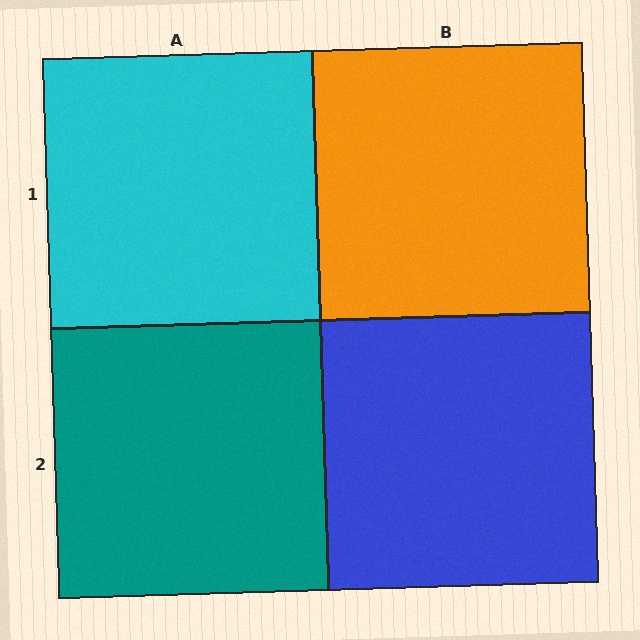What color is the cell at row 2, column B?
Blue.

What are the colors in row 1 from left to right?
Cyan, orange.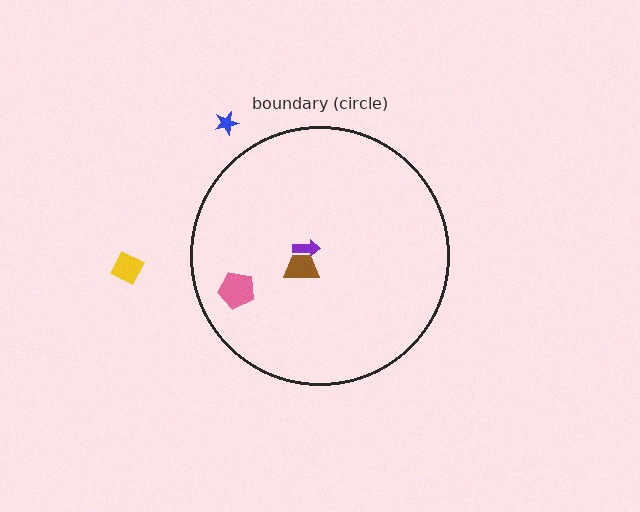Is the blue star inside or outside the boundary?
Outside.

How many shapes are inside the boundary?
3 inside, 2 outside.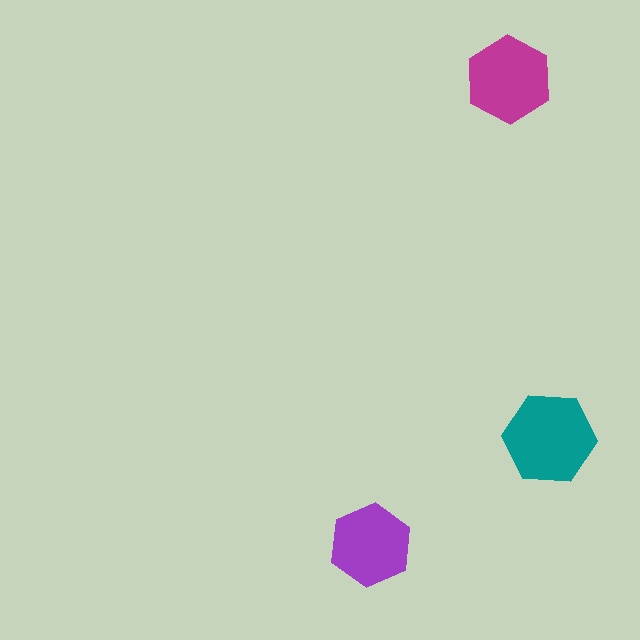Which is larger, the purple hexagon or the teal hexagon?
The teal one.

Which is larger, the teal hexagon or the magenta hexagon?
The teal one.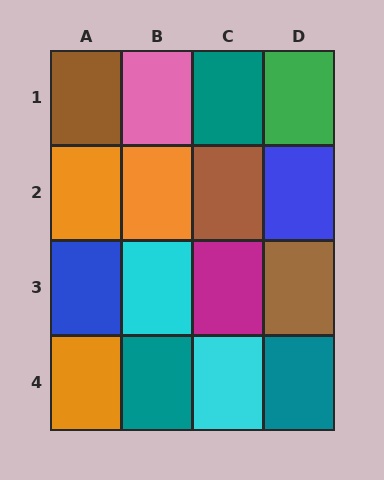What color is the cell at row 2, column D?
Blue.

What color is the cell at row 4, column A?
Orange.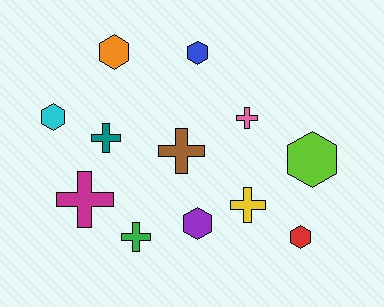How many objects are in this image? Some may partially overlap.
There are 12 objects.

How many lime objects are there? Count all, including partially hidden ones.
There is 1 lime object.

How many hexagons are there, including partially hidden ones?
There are 6 hexagons.